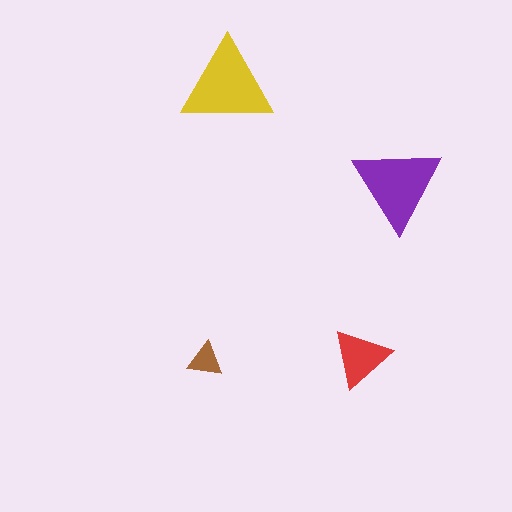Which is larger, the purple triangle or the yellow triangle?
The yellow one.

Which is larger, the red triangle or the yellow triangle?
The yellow one.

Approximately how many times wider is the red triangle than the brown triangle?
About 1.5 times wider.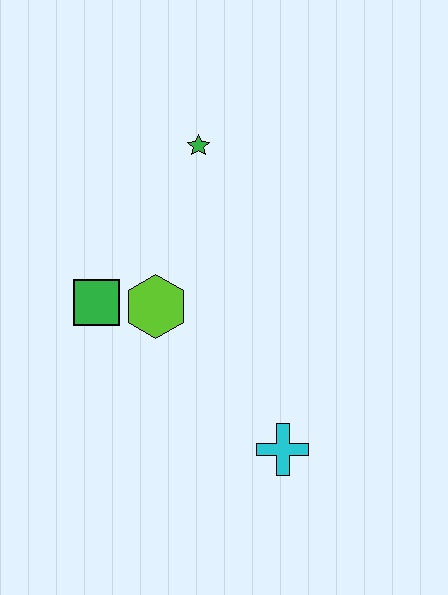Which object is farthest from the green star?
The cyan cross is farthest from the green star.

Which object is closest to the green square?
The lime hexagon is closest to the green square.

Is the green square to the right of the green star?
No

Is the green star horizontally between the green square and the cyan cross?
Yes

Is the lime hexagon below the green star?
Yes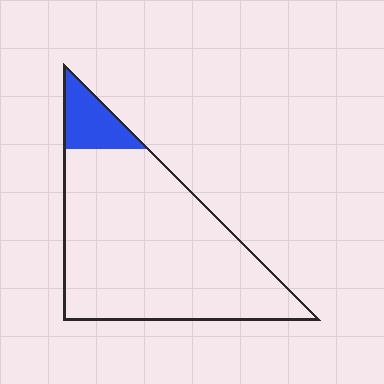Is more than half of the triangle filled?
No.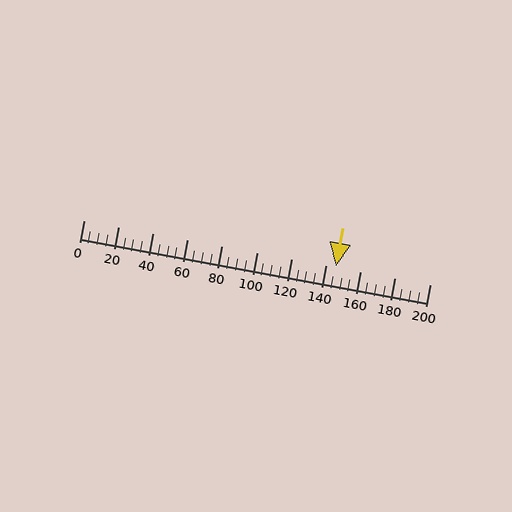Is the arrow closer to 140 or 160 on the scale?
The arrow is closer to 140.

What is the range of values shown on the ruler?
The ruler shows values from 0 to 200.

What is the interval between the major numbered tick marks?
The major tick marks are spaced 20 units apart.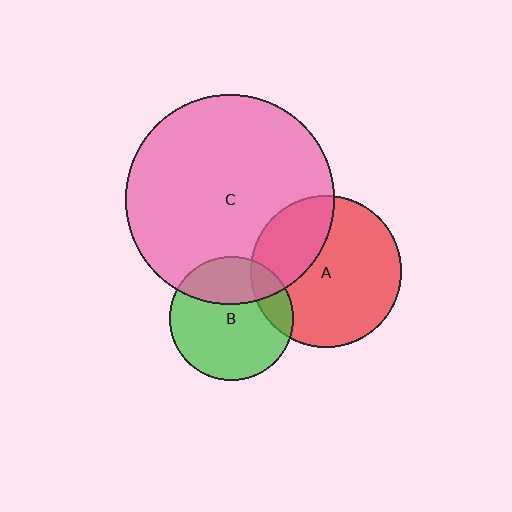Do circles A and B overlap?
Yes.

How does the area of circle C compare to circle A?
Approximately 1.9 times.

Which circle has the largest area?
Circle C (pink).